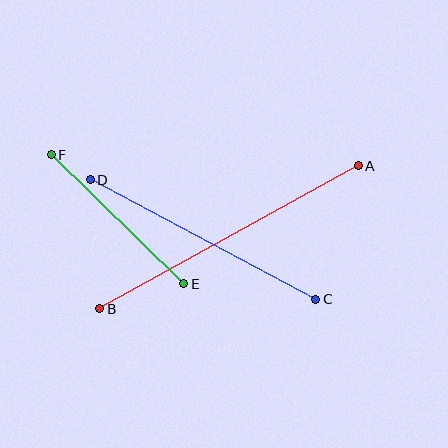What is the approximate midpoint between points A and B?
The midpoint is at approximately (229, 237) pixels.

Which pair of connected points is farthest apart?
Points A and B are farthest apart.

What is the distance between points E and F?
The distance is approximately 185 pixels.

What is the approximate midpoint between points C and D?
The midpoint is at approximately (203, 240) pixels.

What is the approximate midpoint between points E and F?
The midpoint is at approximately (117, 219) pixels.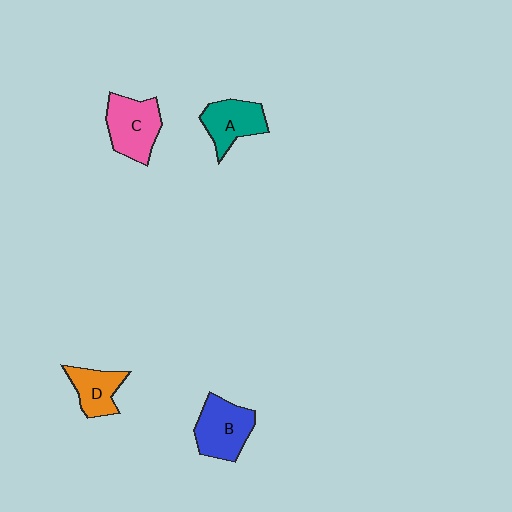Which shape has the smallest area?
Shape D (orange).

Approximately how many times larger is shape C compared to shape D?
Approximately 1.4 times.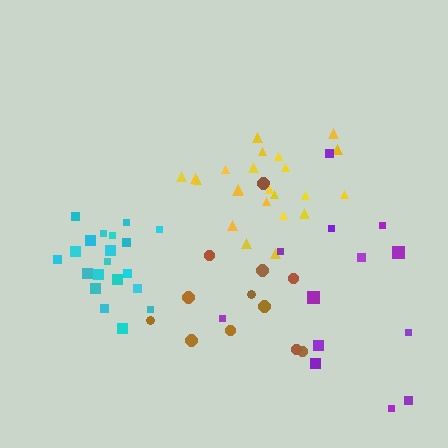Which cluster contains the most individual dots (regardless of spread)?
Yellow (23).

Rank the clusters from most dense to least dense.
cyan, yellow, brown, purple.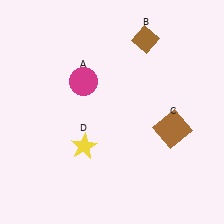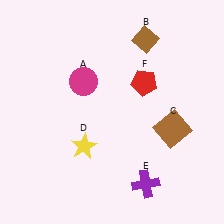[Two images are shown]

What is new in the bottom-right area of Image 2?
A purple cross (E) was added in the bottom-right area of Image 2.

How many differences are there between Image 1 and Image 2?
There are 2 differences between the two images.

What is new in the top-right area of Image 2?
A red pentagon (F) was added in the top-right area of Image 2.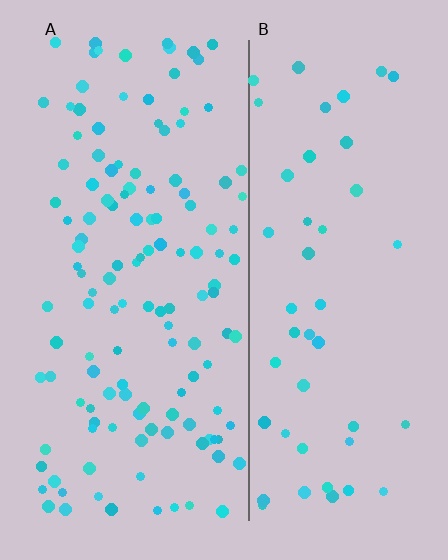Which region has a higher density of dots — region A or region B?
A (the left).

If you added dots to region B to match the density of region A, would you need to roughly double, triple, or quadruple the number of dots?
Approximately triple.